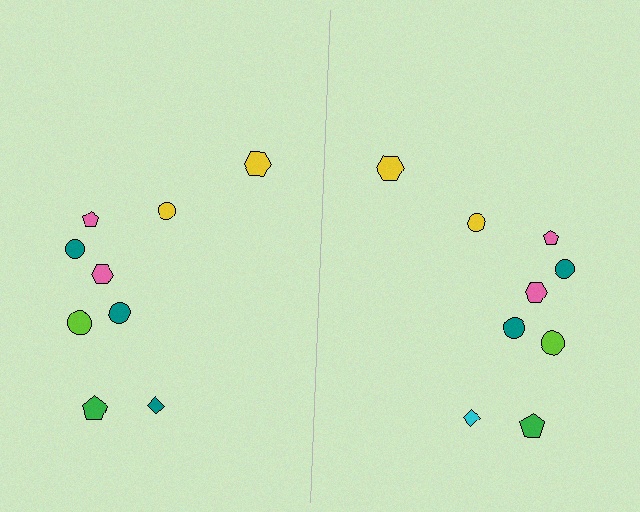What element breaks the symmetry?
The cyan diamond on the right side breaks the symmetry — its mirror counterpart is teal.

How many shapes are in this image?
There are 18 shapes in this image.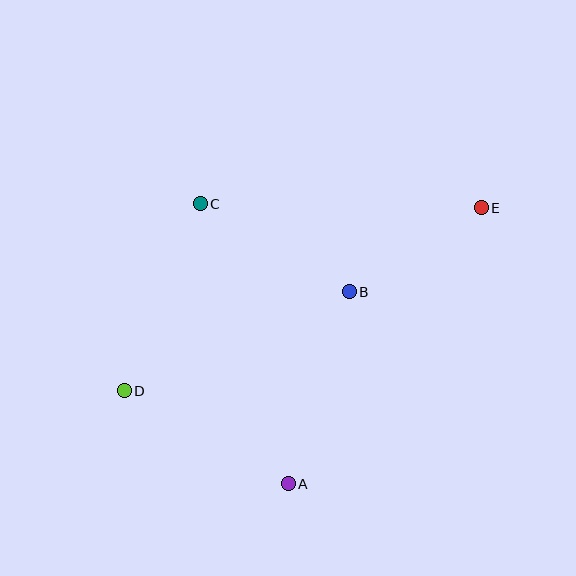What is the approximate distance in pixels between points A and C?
The distance between A and C is approximately 294 pixels.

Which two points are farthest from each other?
Points D and E are farthest from each other.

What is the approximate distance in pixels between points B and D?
The distance between B and D is approximately 246 pixels.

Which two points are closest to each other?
Points B and E are closest to each other.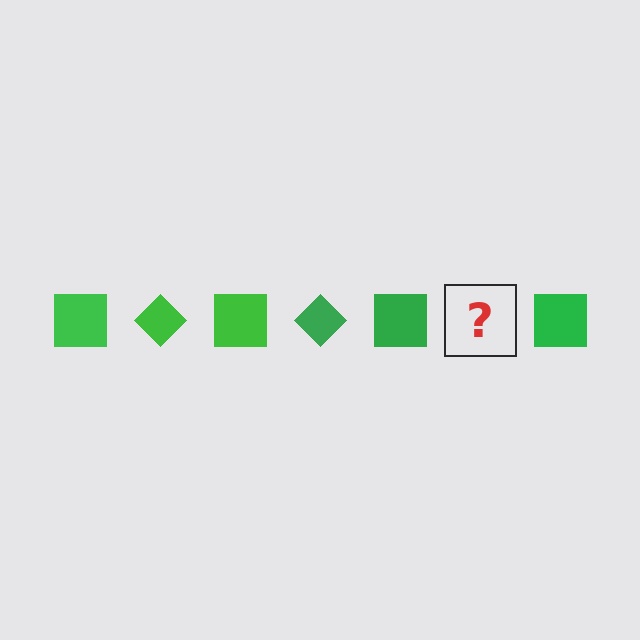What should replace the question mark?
The question mark should be replaced with a green diamond.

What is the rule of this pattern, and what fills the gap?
The rule is that the pattern cycles through square, diamond shapes in green. The gap should be filled with a green diamond.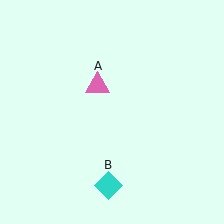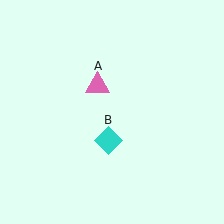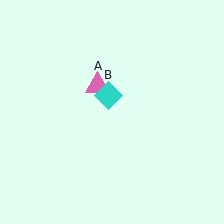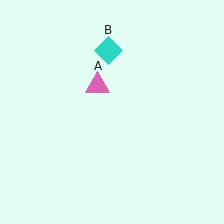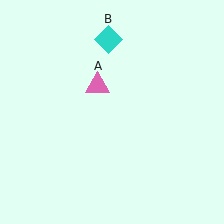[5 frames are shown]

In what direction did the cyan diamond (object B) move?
The cyan diamond (object B) moved up.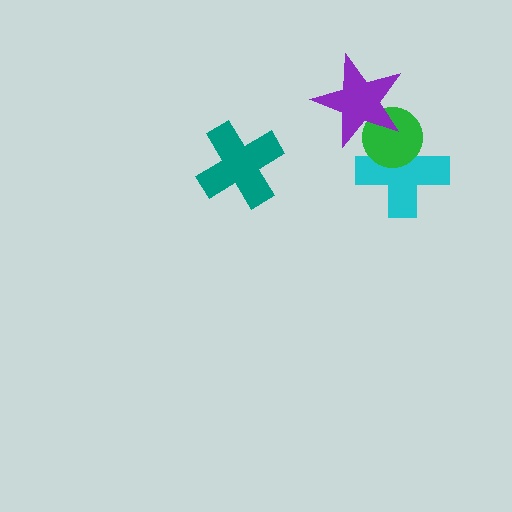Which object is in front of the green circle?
The purple star is in front of the green circle.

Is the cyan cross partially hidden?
Yes, it is partially covered by another shape.